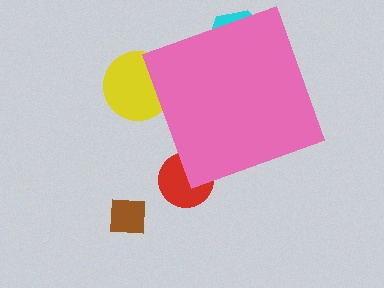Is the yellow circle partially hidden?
Yes, the yellow circle is partially hidden behind the pink diamond.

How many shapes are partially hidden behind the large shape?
3 shapes are partially hidden.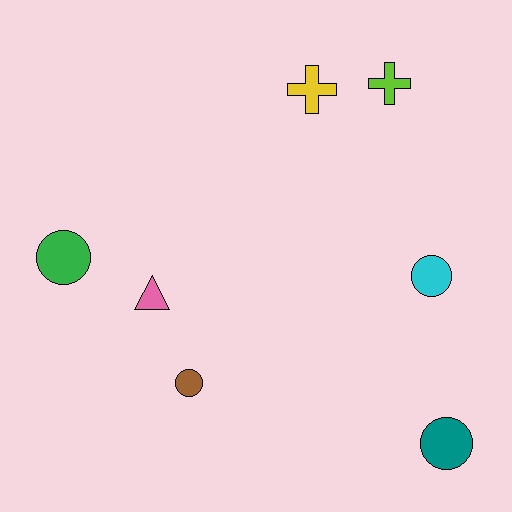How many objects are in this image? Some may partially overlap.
There are 7 objects.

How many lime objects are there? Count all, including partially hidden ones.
There is 1 lime object.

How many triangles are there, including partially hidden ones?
There is 1 triangle.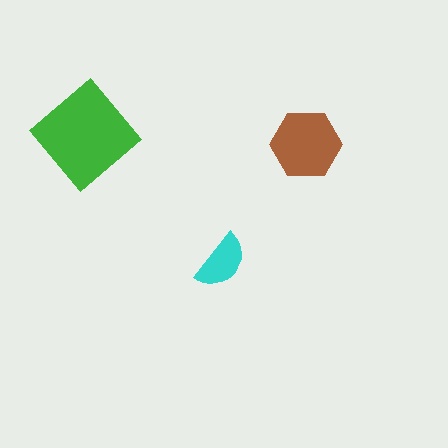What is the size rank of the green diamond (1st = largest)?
1st.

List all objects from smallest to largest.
The cyan semicircle, the brown hexagon, the green diamond.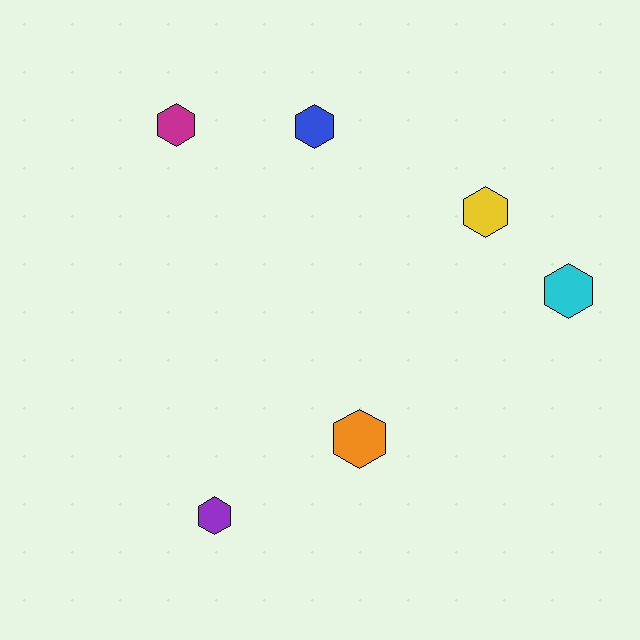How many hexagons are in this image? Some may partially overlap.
There are 6 hexagons.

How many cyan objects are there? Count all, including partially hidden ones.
There is 1 cyan object.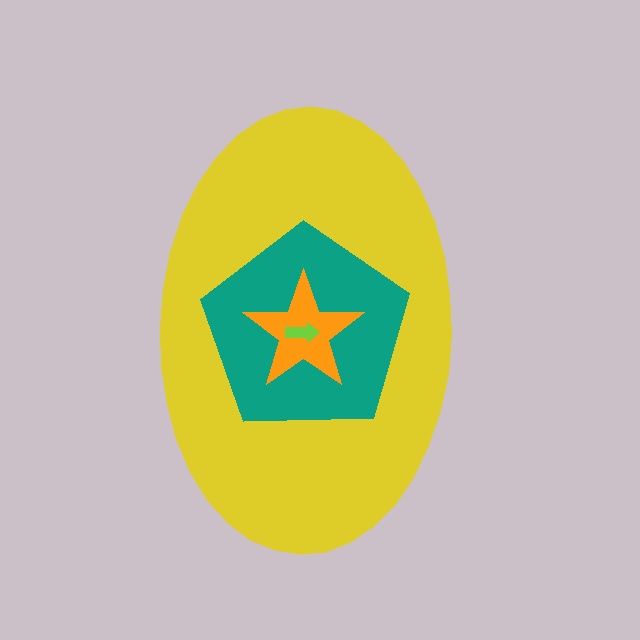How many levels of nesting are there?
4.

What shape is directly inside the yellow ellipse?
The teal pentagon.